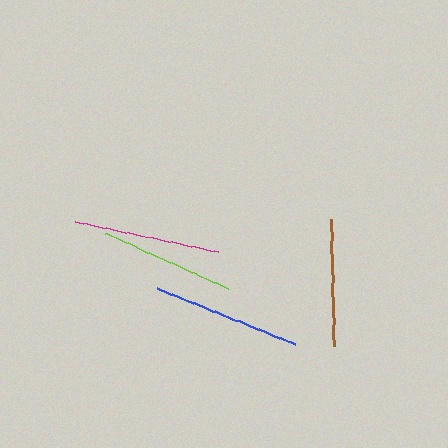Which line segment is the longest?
The blue line is the longest at approximately 148 pixels.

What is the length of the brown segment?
The brown segment is approximately 127 pixels long.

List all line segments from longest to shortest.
From longest to shortest: blue, magenta, lime, brown.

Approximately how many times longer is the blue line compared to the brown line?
The blue line is approximately 1.2 times the length of the brown line.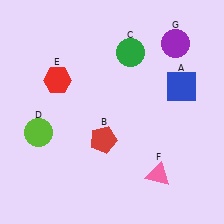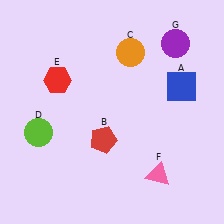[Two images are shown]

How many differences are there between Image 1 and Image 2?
There is 1 difference between the two images.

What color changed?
The circle (C) changed from green in Image 1 to orange in Image 2.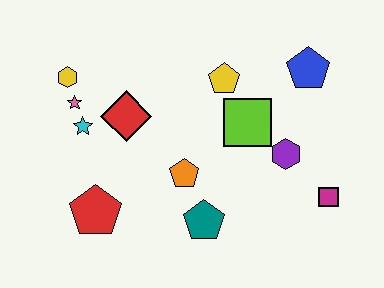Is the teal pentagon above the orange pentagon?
No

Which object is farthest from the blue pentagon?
The red pentagon is farthest from the blue pentagon.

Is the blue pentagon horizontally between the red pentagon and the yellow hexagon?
No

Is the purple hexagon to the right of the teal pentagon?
Yes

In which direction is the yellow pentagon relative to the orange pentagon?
The yellow pentagon is above the orange pentagon.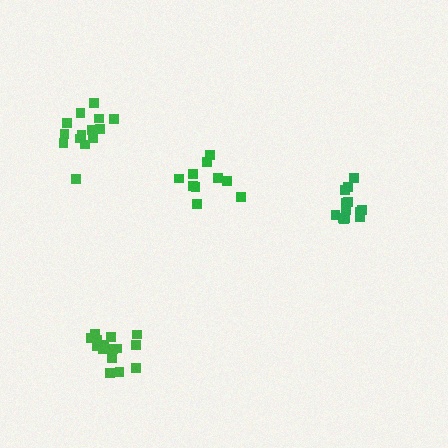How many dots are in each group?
Group 1: 10 dots, Group 2: 16 dots, Group 3: 13 dots, Group 4: 14 dots (53 total).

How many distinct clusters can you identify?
There are 4 distinct clusters.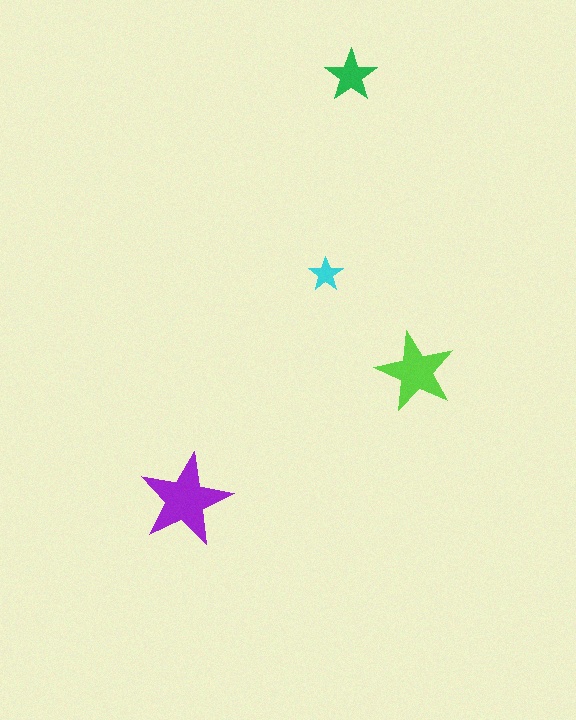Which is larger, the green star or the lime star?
The lime one.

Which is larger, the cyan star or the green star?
The green one.